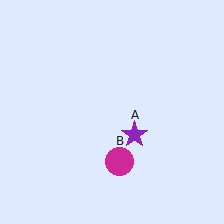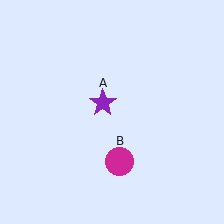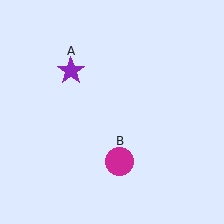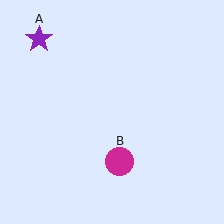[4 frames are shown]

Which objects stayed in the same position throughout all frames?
Magenta circle (object B) remained stationary.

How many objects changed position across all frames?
1 object changed position: purple star (object A).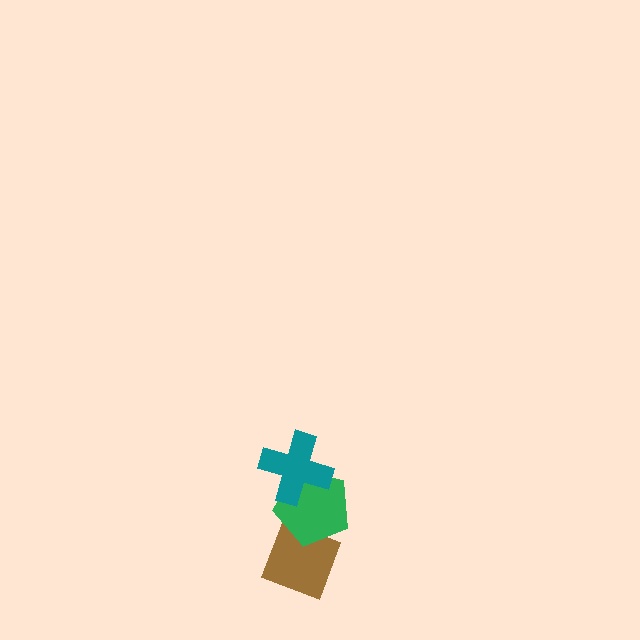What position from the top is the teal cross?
The teal cross is 1st from the top.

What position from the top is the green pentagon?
The green pentagon is 2nd from the top.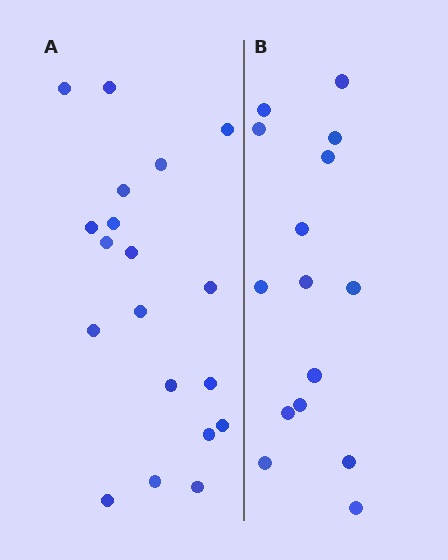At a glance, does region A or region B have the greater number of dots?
Region A (the left region) has more dots.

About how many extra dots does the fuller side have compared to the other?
Region A has about 4 more dots than region B.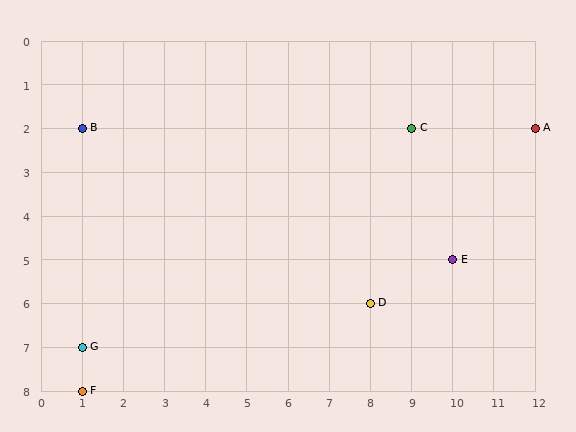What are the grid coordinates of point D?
Point D is at grid coordinates (8, 6).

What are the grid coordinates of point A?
Point A is at grid coordinates (12, 2).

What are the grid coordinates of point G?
Point G is at grid coordinates (1, 7).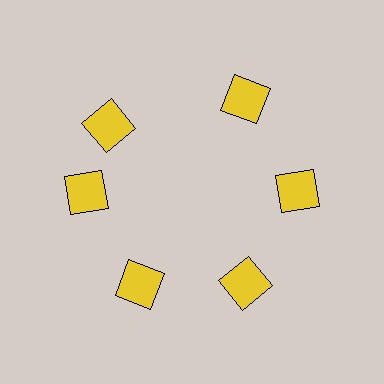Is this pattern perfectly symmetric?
No. The 6 yellow squares are arranged in a ring, but one element near the 11 o'clock position is rotated out of alignment along the ring, breaking the 6-fold rotational symmetry.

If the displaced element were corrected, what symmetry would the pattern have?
It would have 6-fold rotational symmetry — the pattern would map onto itself every 60 degrees.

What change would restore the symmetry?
The symmetry would be restored by rotating it back into even spacing with its neighbors so that all 6 squares sit at equal angles and equal distance from the center.